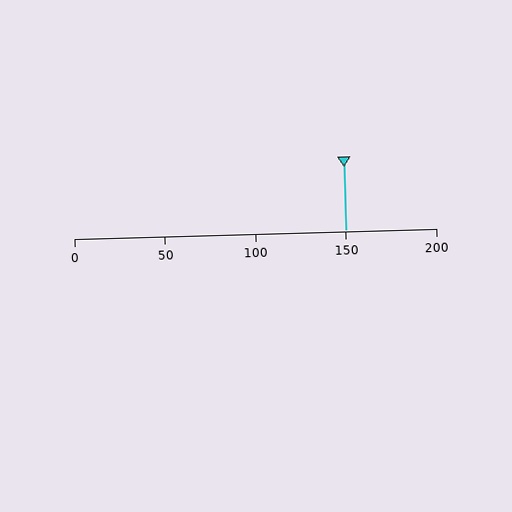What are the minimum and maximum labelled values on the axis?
The axis runs from 0 to 200.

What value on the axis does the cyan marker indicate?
The marker indicates approximately 150.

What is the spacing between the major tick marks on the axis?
The major ticks are spaced 50 apart.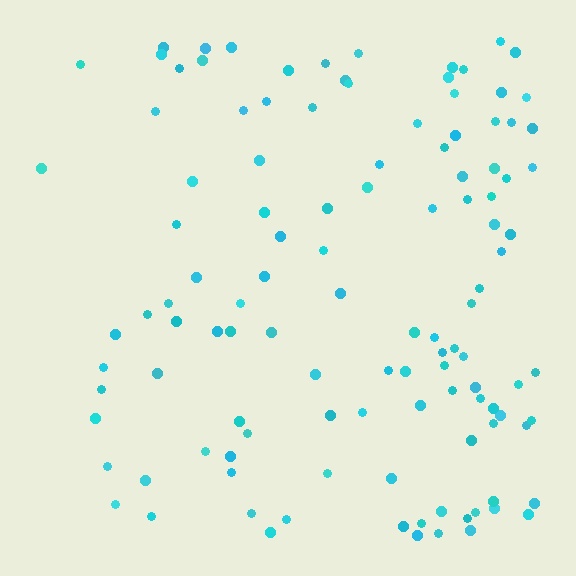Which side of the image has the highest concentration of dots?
The right.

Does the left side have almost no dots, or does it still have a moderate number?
Still a moderate number, just noticeably fewer than the right.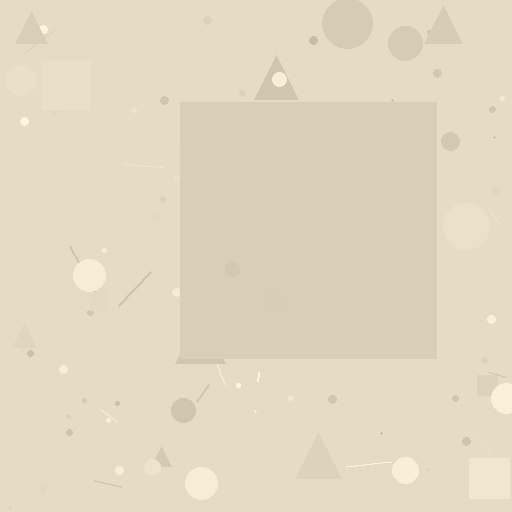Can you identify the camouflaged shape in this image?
The camouflaged shape is a square.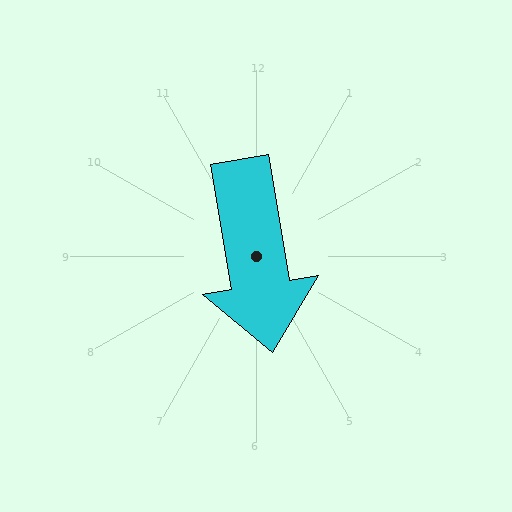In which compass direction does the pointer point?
South.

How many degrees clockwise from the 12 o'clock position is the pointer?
Approximately 170 degrees.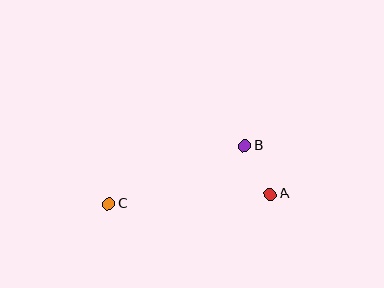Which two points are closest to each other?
Points A and B are closest to each other.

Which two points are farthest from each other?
Points A and C are farthest from each other.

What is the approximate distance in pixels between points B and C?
The distance between B and C is approximately 148 pixels.